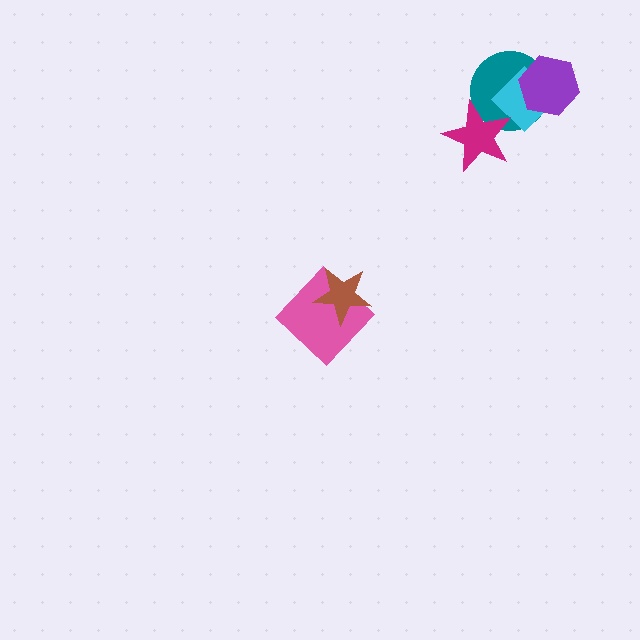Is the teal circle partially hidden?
Yes, it is partially covered by another shape.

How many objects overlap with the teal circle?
3 objects overlap with the teal circle.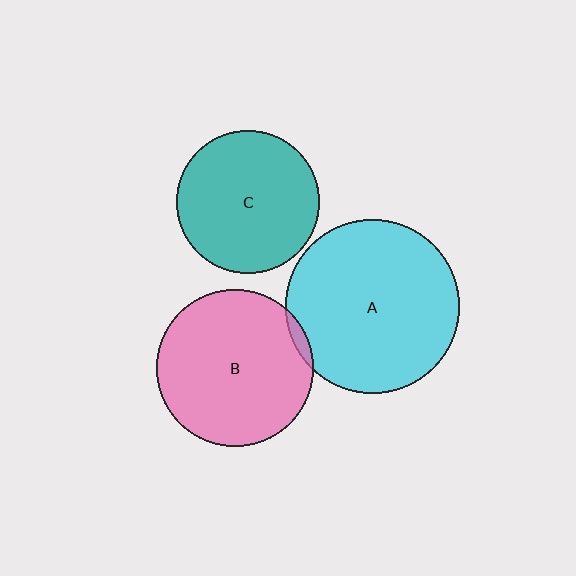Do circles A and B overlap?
Yes.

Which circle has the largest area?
Circle A (cyan).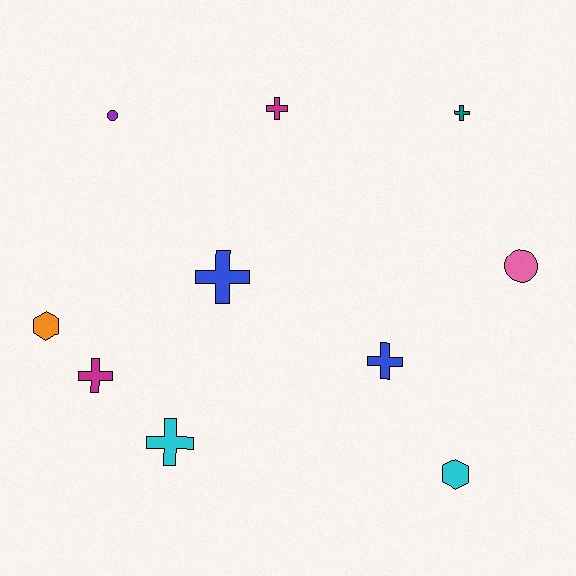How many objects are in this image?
There are 10 objects.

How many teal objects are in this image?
There is 1 teal object.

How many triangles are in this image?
There are no triangles.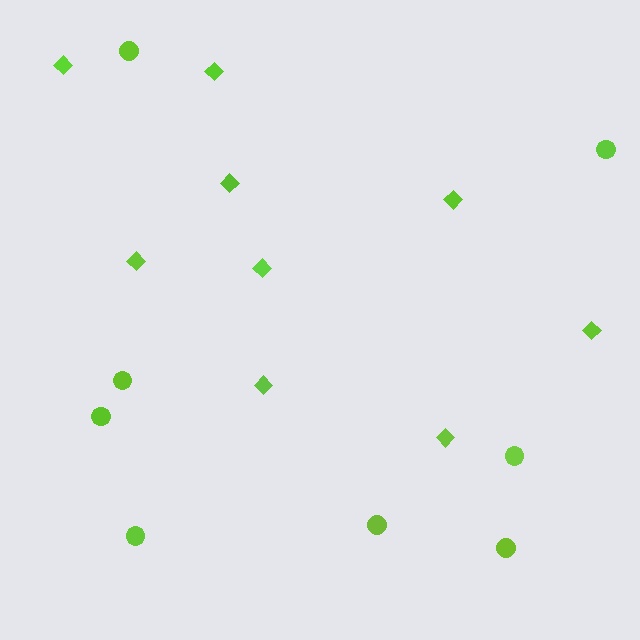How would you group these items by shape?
There are 2 groups: one group of circles (8) and one group of diamonds (9).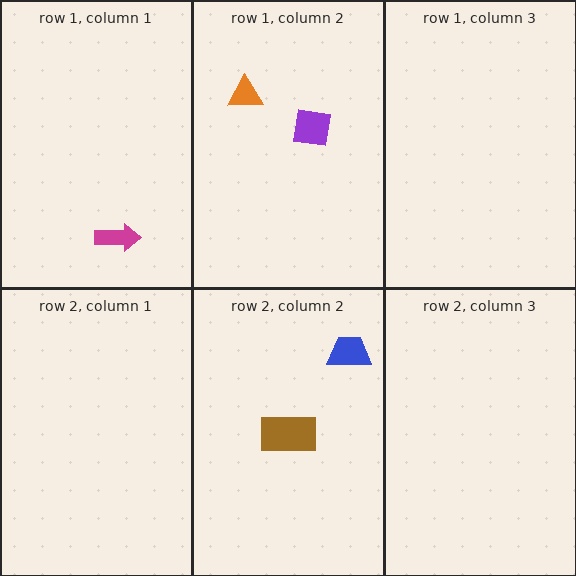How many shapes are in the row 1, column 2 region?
2.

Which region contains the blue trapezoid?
The row 2, column 2 region.